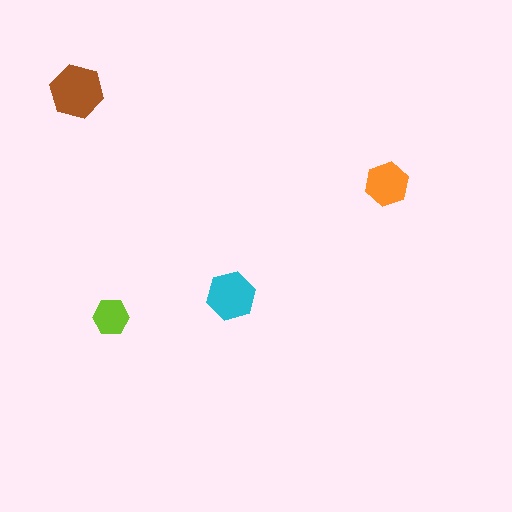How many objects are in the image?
There are 4 objects in the image.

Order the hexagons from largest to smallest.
the brown one, the cyan one, the orange one, the lime one.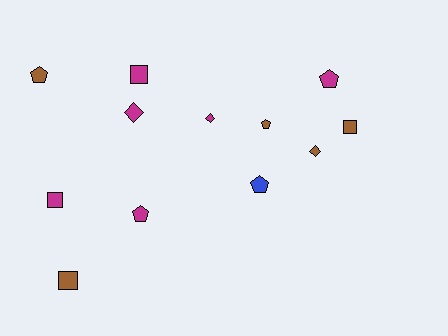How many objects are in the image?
There are 12 objects.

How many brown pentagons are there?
There are 2 brown pentagons.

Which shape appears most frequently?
Pentagon, with 5 objects.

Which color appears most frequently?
Magenta, with 6 objects.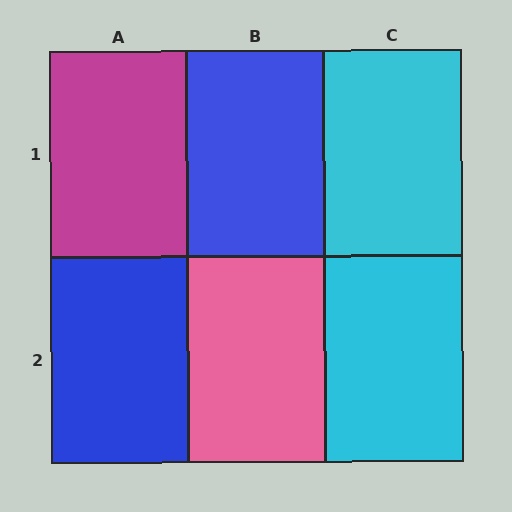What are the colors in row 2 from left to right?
Blue, pink, cyan.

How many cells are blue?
2 cells are blue.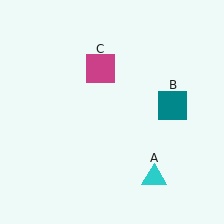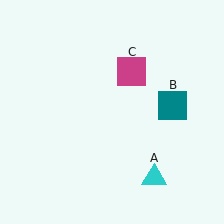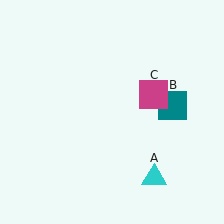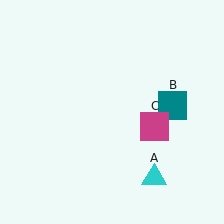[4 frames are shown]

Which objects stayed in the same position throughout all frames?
Cyan triangle (object A) and teal square (object B) remained stationary.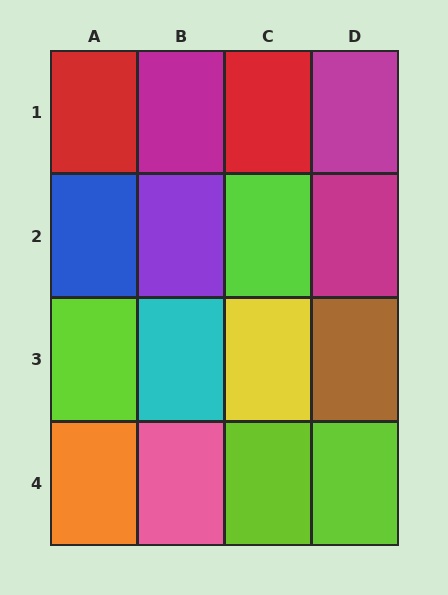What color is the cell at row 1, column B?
Magenta.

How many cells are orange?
1 cell is orange.